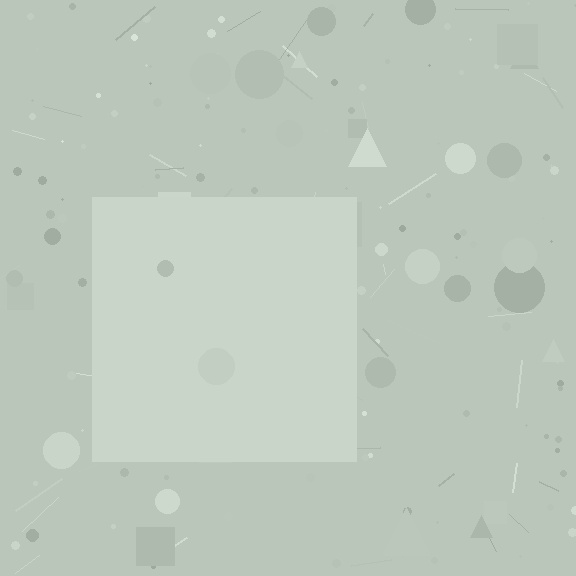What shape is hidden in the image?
A square is hidden in the image.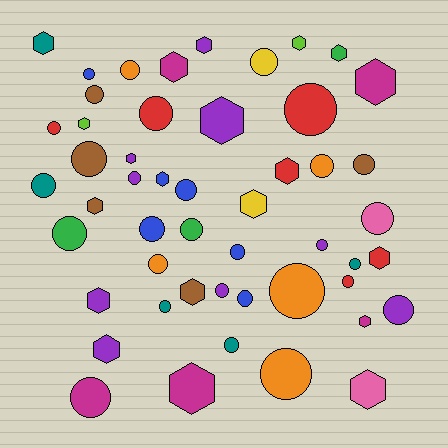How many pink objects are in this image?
There are 2 pink objects.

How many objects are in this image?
There are 50 objects.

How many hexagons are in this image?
There are 20 hexagons.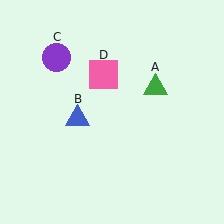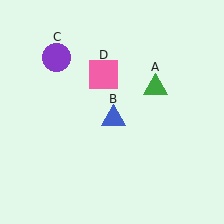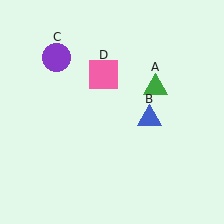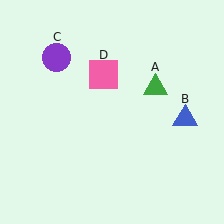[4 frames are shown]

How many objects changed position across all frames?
1 object changed position: blue triangle (object B).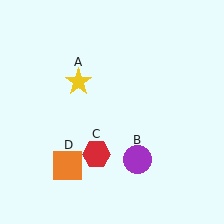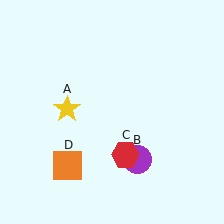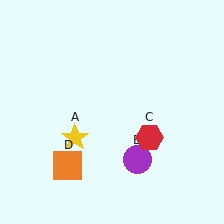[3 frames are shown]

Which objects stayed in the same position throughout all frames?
Purple circle (object B) and orange square (object D) remained stationary.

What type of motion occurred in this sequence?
The yellow star (object A), red hexagon (object C) rotated counterclockwise around the center of the scene.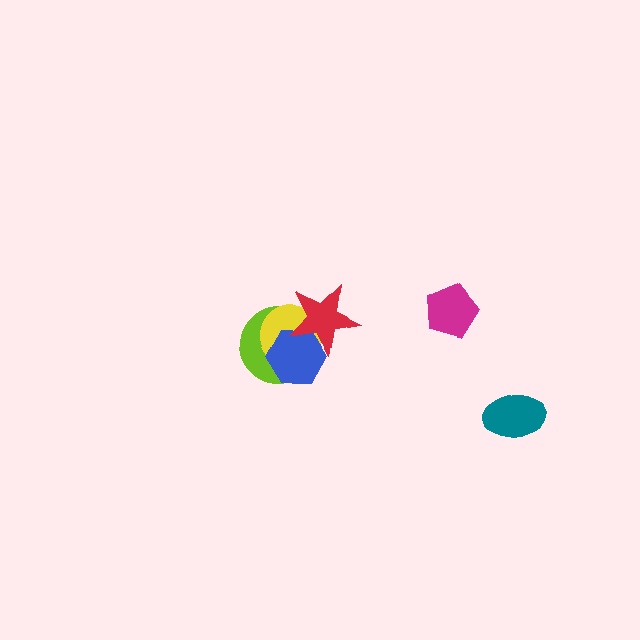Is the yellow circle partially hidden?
Yes, it is partially covered by another shape.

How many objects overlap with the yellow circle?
3 objects overlap with the yellow circle.